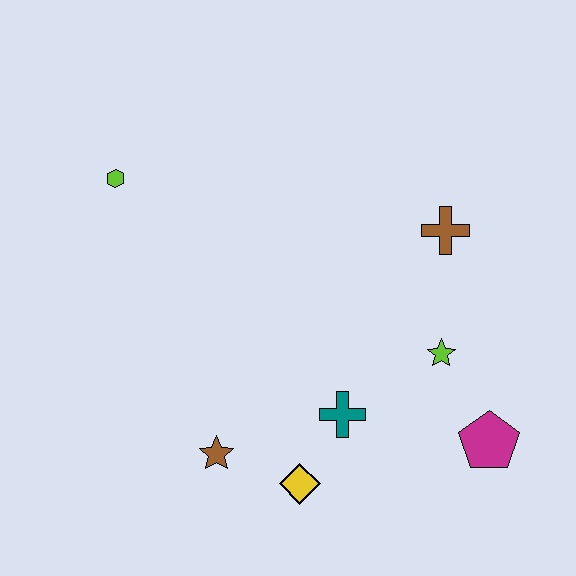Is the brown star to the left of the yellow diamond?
Yes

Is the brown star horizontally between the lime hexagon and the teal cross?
Yes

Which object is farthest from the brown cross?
The lime hexagon is farthest from the brown cross.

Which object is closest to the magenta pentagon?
The lime star is closest to the magenta pentagon.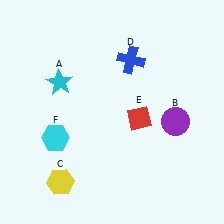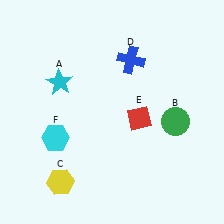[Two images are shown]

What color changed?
The circle (B) changed from purple in Image 1 to green in Image 2.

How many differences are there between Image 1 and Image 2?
There is 1 difference between the two images.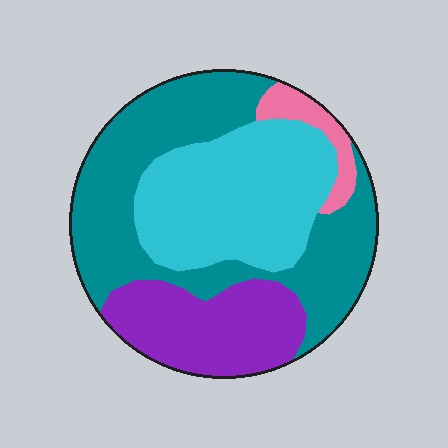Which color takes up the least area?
Pink, at roughly 5%.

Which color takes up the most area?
Teal, at roughly 40%.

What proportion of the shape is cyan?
Cyan covers around 30% of the shape.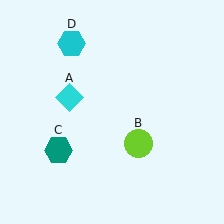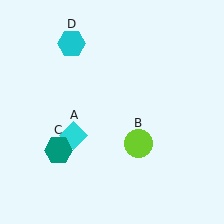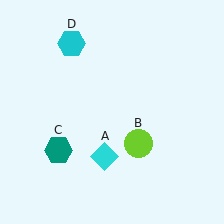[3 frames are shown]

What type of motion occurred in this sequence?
The cyan diamond (object A) rotated counterclockwise around the center of the scene.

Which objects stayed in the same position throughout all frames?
Lime circle (object B) and teal hexagon (object C) and cyan hexagon (object D) remained stationary.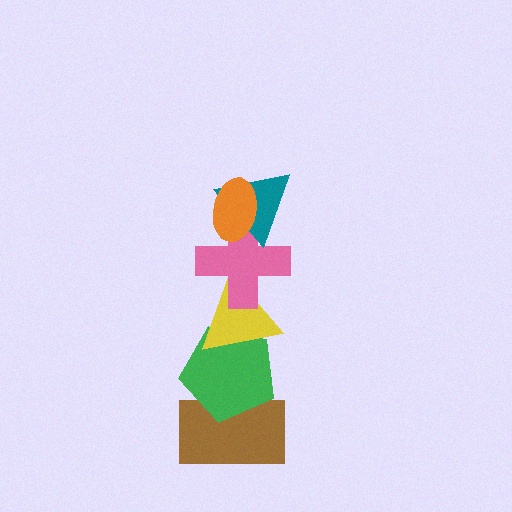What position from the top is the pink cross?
The pink cross is 3rd from the top.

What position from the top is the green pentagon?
The green pentagon is 5th from the top.